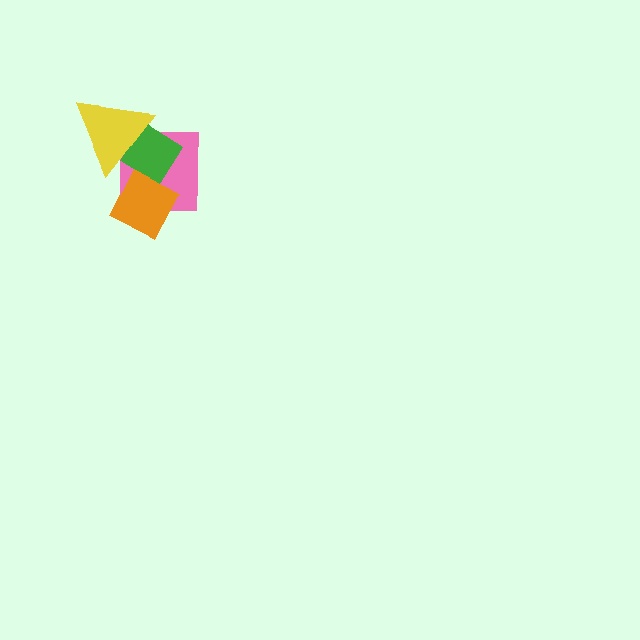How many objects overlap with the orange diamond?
2 objects overlap with the orange diamond.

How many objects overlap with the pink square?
3 objects overlap with the pink square.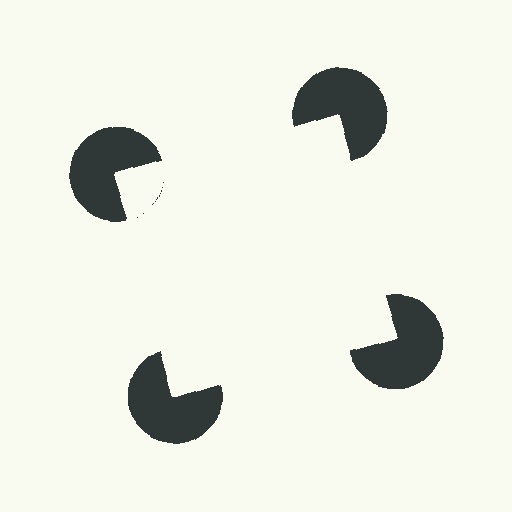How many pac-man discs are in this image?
There are 4 — one at each vertex of the illusory square.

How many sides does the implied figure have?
4 sides.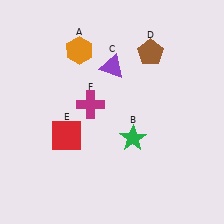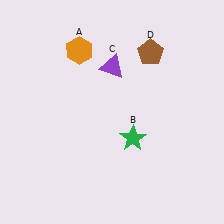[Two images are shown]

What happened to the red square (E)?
The red square (E) was removed in Image 2. It was in the bottom-left area of Image 1.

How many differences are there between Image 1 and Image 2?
There are 2 differences between the two images.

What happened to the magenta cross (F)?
The magenta cross (F) was removed in Image 2. It was in the top-left area of Image 1.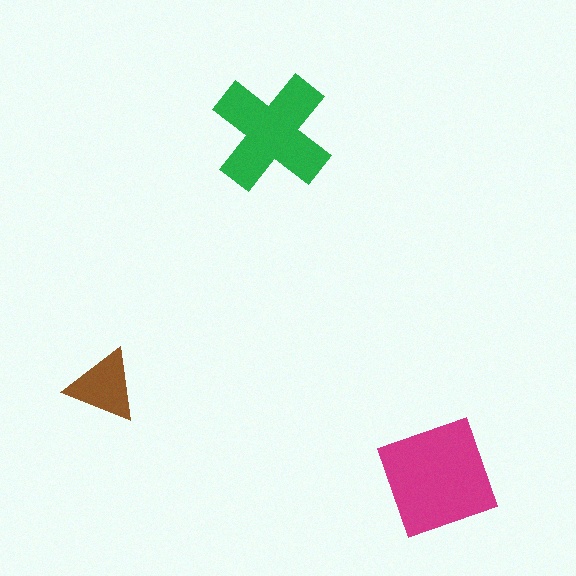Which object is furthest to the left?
The brown triangle is leftmost.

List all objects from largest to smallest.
The magenta square, the green cross, the brown triangle.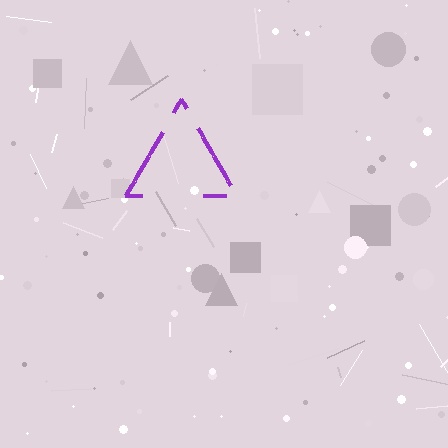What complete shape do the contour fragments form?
The contour fragments form a triangle.